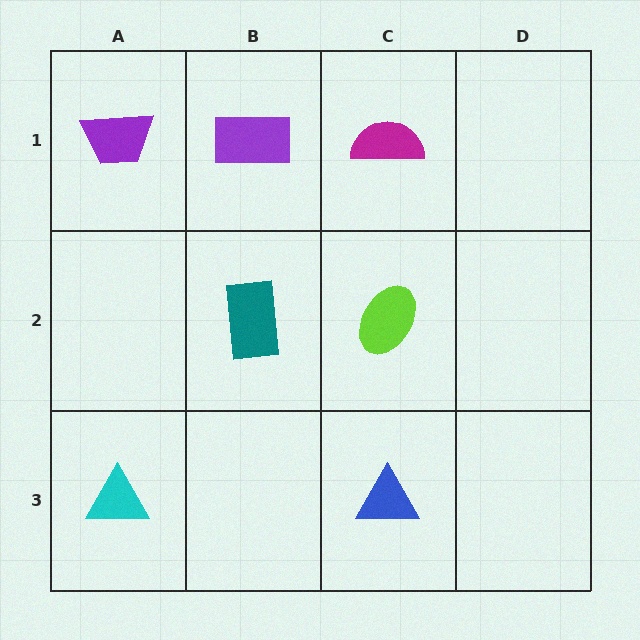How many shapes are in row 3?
2 shapes.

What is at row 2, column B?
A teal rectangle.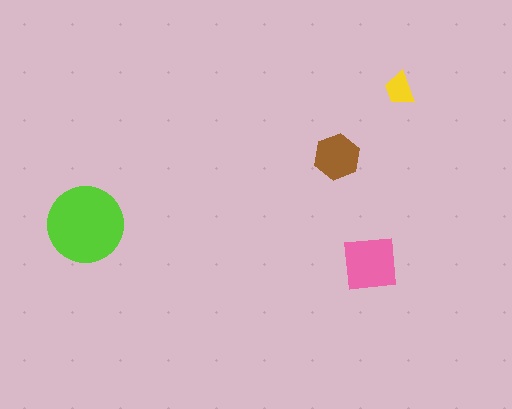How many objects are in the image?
There are 4 objects in the image.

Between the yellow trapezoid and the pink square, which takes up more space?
The pink square.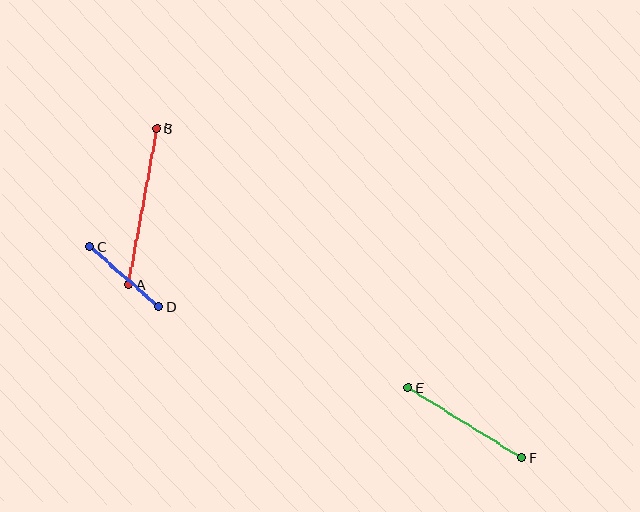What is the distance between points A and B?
The distance is approximately 158 pixels.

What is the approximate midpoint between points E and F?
The midpoint is at approximately (465, 422) pixels.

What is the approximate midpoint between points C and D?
The midpoint is at approximately (124, 277) pixels.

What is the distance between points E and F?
The distance is approximately 134 pixels.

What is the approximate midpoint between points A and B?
The midpoint is at approximately (143, 206) pixels.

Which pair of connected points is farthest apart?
Points A and B are farthest apart.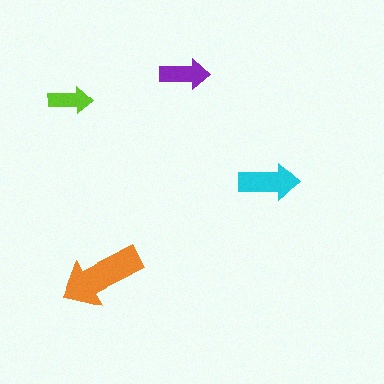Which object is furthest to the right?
The cyan arrow is rightmost.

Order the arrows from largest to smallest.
the orange one, the cyan one, the purple one, the lime one.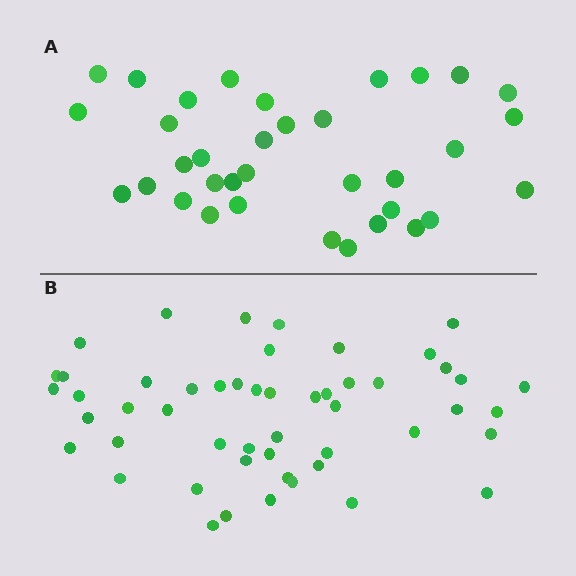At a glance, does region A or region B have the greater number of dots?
Region B (the bottom region) has more dots.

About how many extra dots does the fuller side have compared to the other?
Region B has approximately 15 more dots than region A.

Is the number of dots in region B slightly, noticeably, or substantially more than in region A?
Region B has substantially more. The ratio is roughly 1.5 to 1.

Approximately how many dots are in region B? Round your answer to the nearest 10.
About 50 dots. (The exact count is 51, which rounds to 50.)